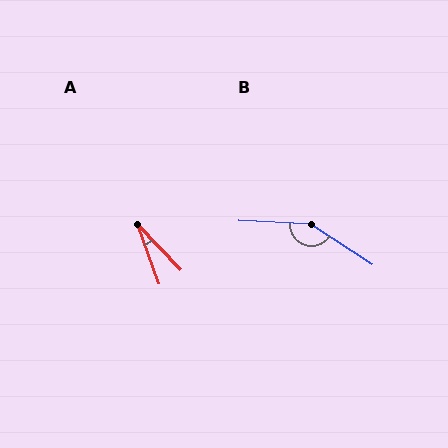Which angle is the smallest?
A, at approximately 24 degrees.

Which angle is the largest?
B, at approximately 149 degrees.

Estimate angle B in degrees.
Approximately 149 degrees.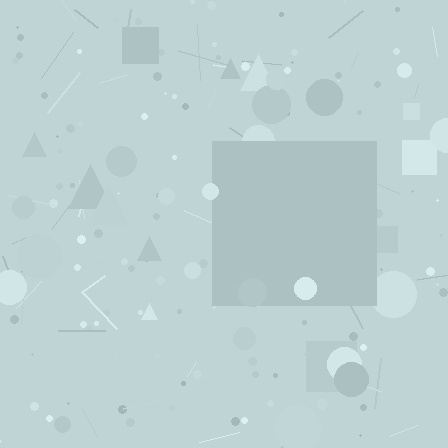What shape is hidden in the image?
A square is hidden in the image.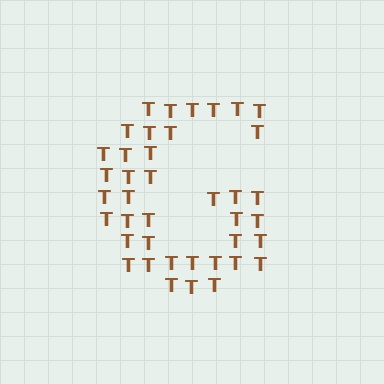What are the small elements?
The small elements are letter T's.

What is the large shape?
The large shape is the letter G.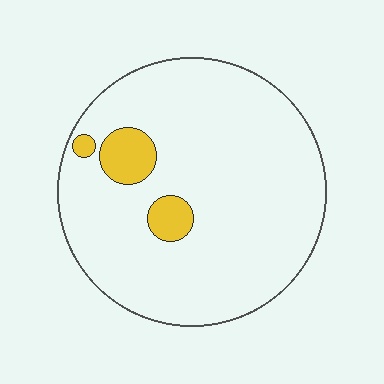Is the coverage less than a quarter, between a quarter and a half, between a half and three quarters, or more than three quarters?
Less than a quarter.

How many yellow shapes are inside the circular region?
3.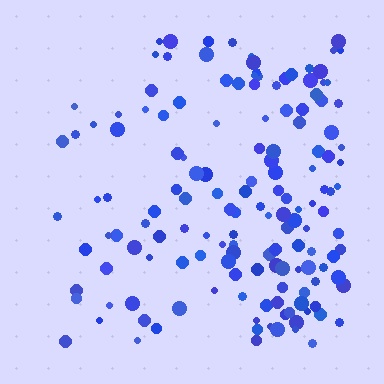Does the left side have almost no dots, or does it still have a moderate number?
Still a moderate number, just noticeably fewer than the right.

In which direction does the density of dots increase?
From left to right, with the right side densest.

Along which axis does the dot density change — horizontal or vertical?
Horizontal.